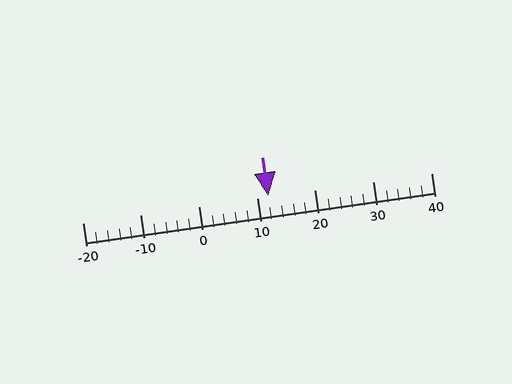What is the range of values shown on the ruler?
The ruler shows values from -20 to 40.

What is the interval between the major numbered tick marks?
The major tick marks are spaced 10 units apart.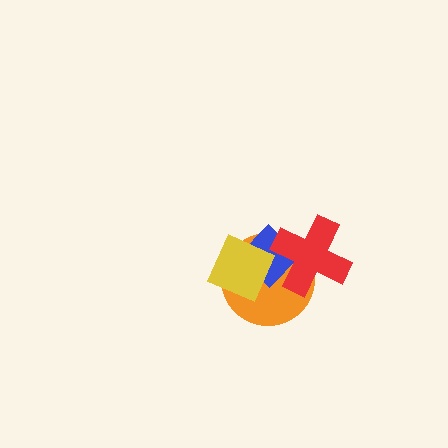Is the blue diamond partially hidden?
Yes, it is partially covered by another shape.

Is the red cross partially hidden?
No, no other shape covers it.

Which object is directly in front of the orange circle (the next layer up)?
The blue diamond is directly in front of the orange circle.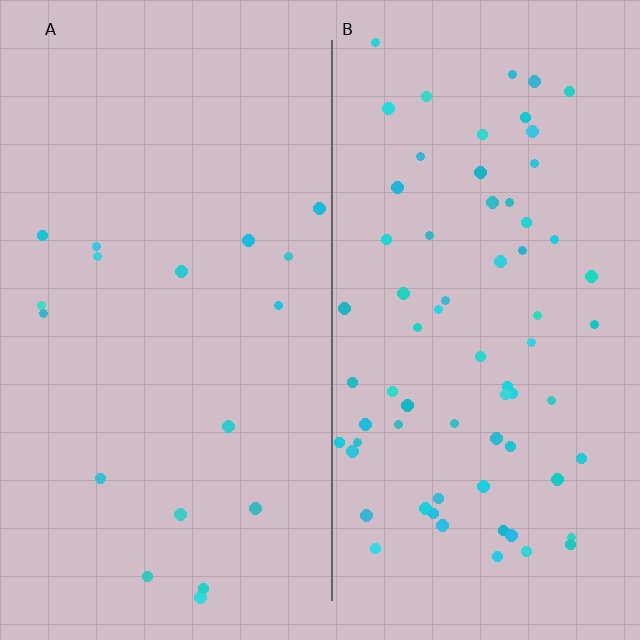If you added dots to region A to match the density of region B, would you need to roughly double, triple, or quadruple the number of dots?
Approximately quadruple.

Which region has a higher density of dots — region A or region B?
B (the right).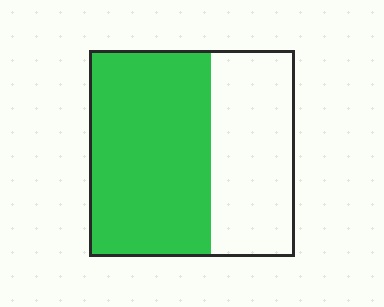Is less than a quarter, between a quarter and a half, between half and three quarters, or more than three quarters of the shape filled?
Between half and three quarters.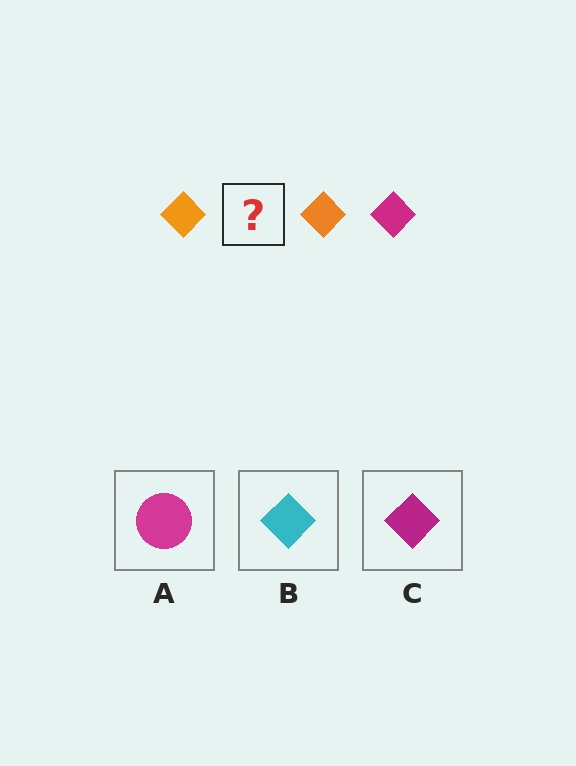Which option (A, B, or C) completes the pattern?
C.